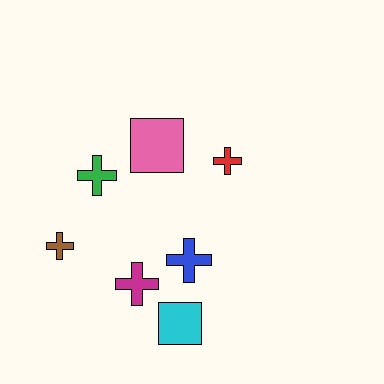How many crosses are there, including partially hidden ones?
There are 5 crosses.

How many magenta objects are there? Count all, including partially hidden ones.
There is 1 magenta object.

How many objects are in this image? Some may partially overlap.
There are 7 objects.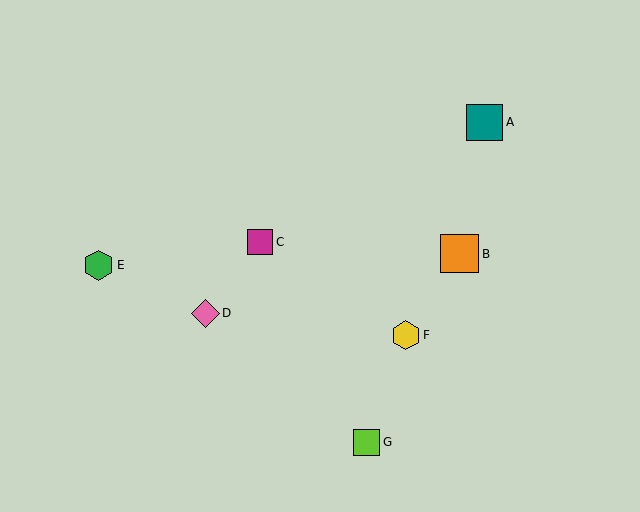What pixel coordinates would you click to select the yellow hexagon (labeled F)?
Click at (406, 335) to select the yellow hexagon F.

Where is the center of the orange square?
The center of the orange square is at (460, 254).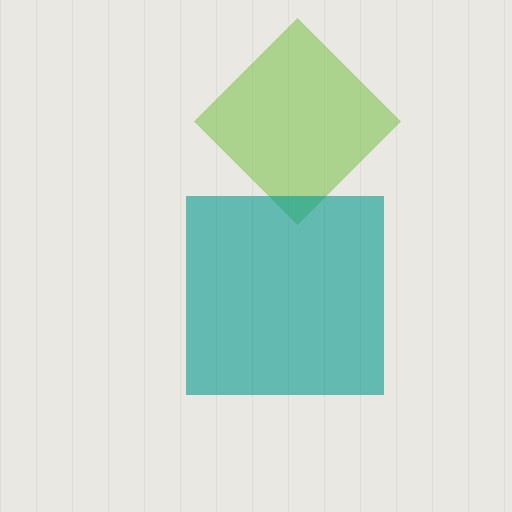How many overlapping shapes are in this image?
There are 2 overlapping shapes in the image.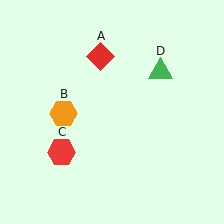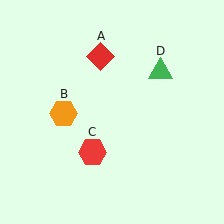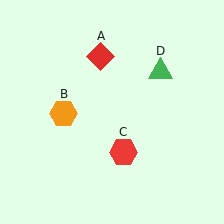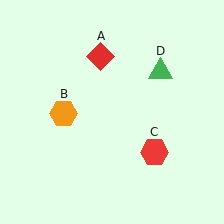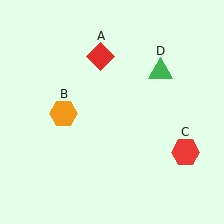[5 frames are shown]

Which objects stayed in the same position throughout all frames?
Red diamond (object A) and orange hexagon (object B) and green triangle (object D) remained stationary.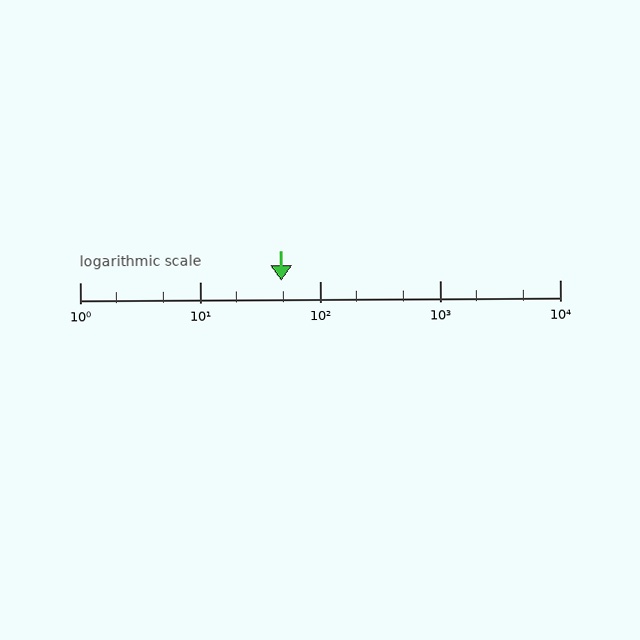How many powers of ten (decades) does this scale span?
The scale spans 4 decades, from 1 to 10000.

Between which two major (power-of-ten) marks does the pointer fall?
The pointer is between 10 and 100.